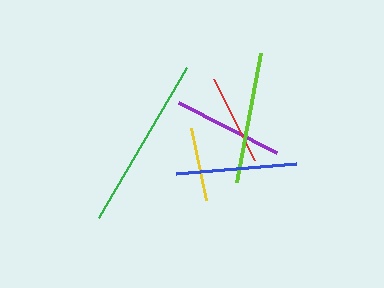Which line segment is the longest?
The green line is the longest at approximately 173 pixels.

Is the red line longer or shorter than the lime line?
The lime line is longer than the red line.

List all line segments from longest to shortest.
From longest to shortest: green, lime, blue, purple, red, yellow.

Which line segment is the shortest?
The yellow line is the shortest at approximately 74 pixels.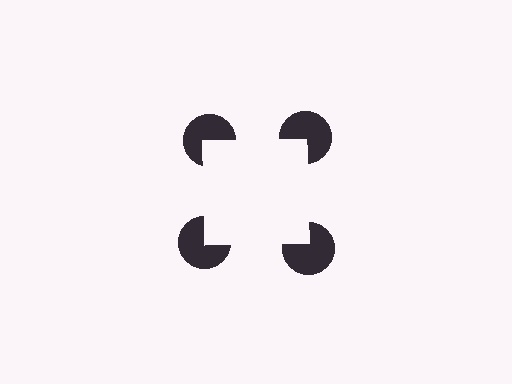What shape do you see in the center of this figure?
An illusory square — its edges are inferred from the aligned wedge cuts in the pac-man discs, not physically drawn.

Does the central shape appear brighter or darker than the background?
It typically appears slightly brighter than the background, even though no actual brightness change is drawn.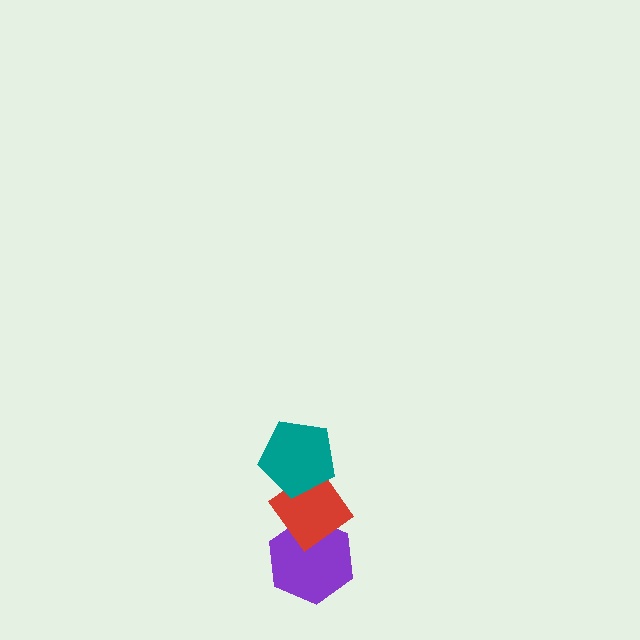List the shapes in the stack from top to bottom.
From top to bottom: the teal pentagon, the red diamond, the purple hexagon.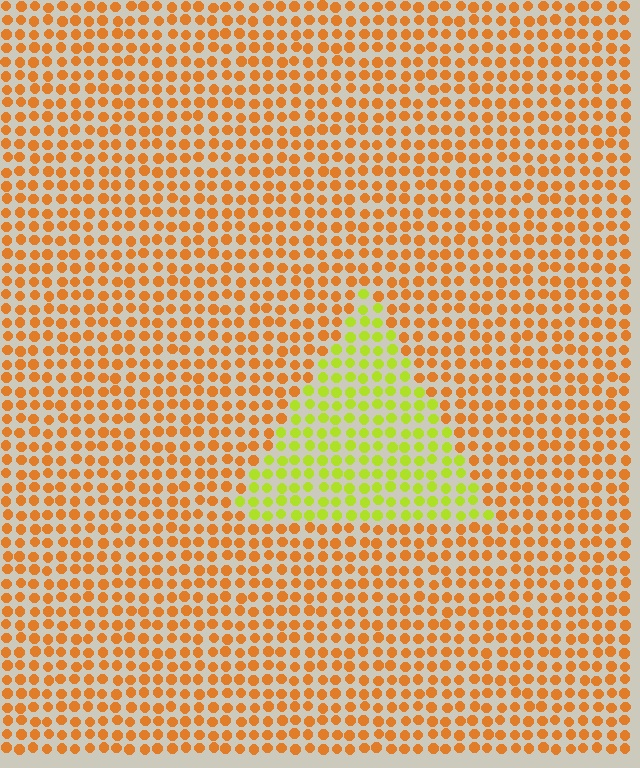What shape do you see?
I see a triangle.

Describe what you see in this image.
The image is filled with small orange elements in a uniform arrangement. A triangle-shaped region is visible where the elements are tinted to a slightly different hue, forming a subtle color boundary.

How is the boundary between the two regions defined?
The boundary is defined purely by a slight shift in hue (about 49 degrees). Spacing, size, and orientation are identical on both sides.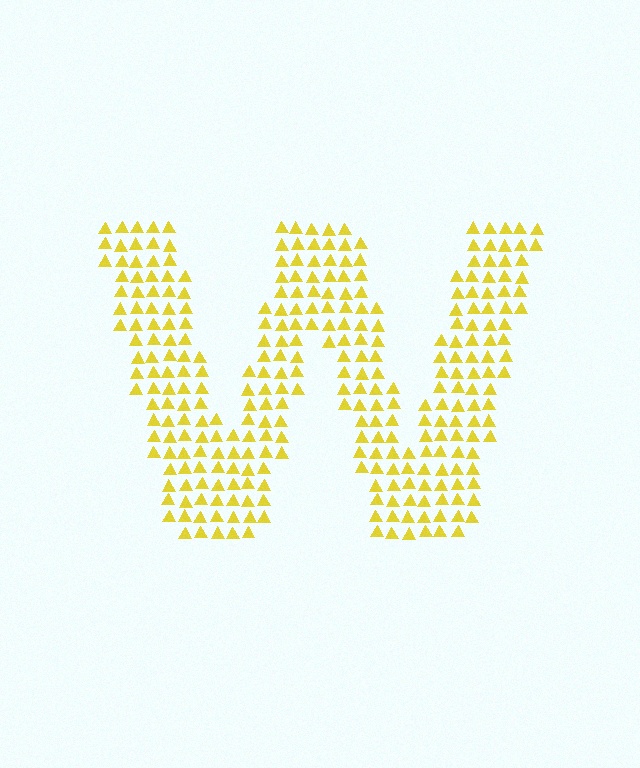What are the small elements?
The small elements are triangles.